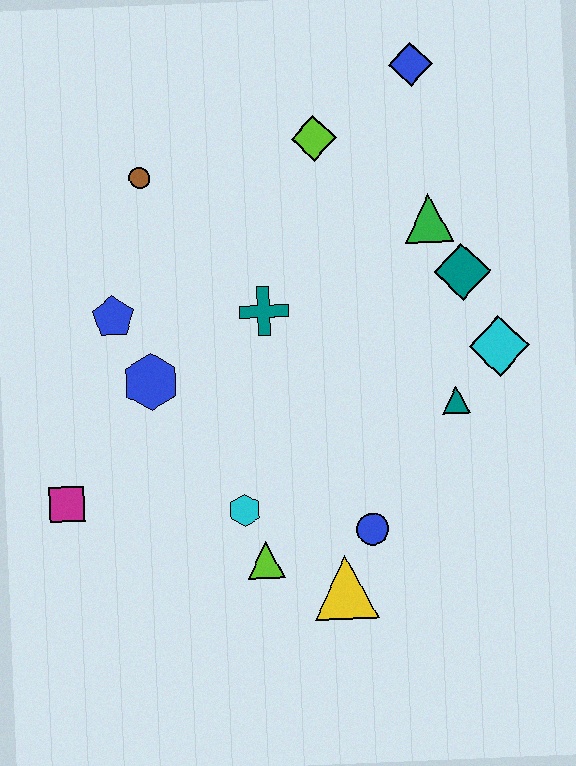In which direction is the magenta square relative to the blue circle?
The magenta square is to the left of the blue circle.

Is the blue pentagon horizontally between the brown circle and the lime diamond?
No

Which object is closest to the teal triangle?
The cyan diamond is closest to the teal triangle.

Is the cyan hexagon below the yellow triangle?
No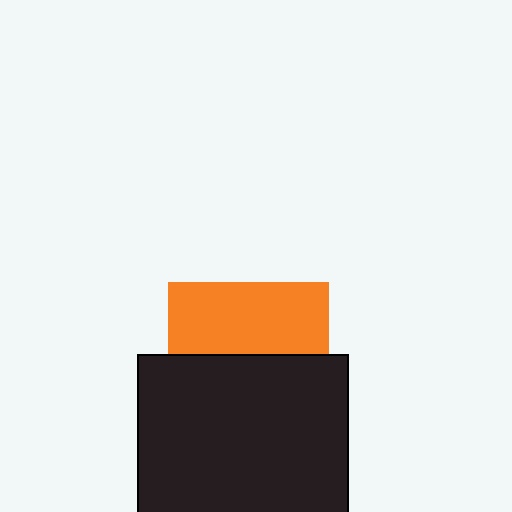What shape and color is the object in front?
The object in front is a black square.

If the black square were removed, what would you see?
You would see the complete orange square.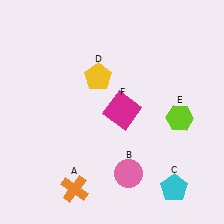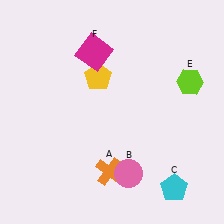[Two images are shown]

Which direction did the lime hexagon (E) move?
The lime hexagon (E) moved up.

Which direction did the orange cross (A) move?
The orange cross (A) moved right.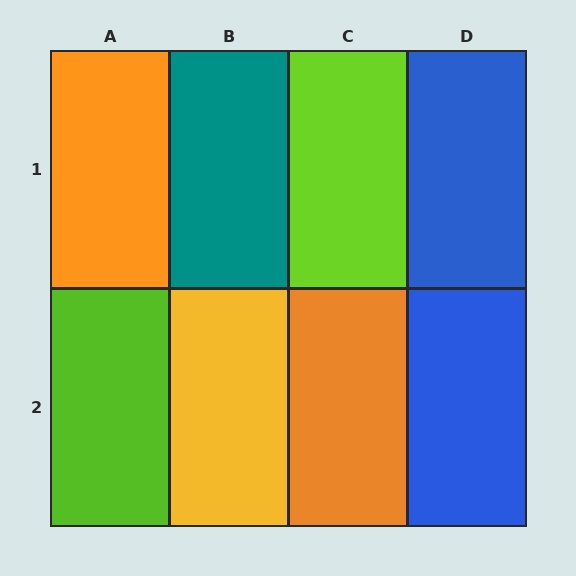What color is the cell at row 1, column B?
Teal.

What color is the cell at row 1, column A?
Orange.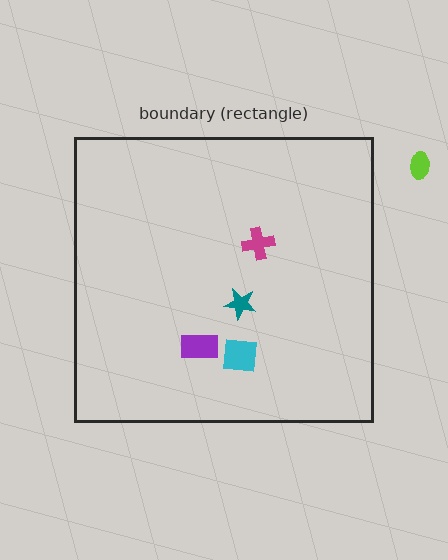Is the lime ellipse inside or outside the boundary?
Outside.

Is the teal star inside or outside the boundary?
Inside.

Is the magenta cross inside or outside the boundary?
Inside.